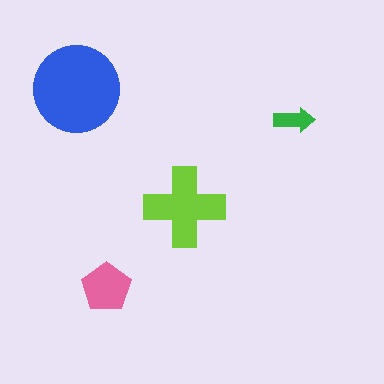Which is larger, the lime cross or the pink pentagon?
The lime cross.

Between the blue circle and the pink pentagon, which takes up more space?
The blue circle.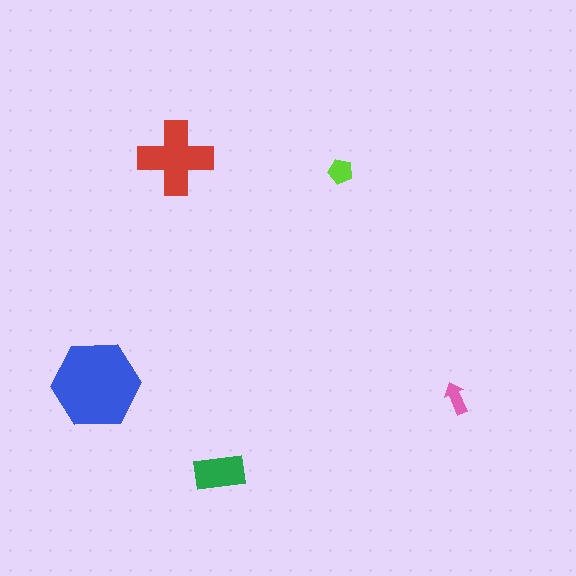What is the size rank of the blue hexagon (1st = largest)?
1st.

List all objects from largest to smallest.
The blue hexagon, the red cross, the green rectangle, the lime pentagon, the pink arrow.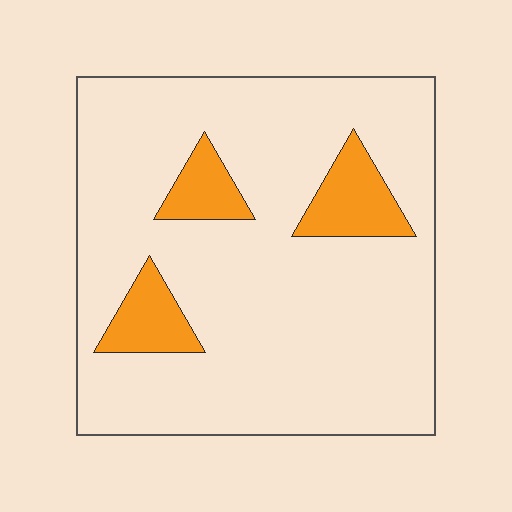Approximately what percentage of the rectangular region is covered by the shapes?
Approximately 15%.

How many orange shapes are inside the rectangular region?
3.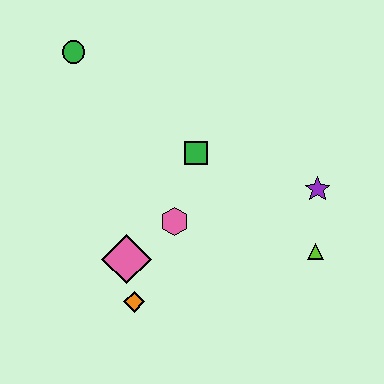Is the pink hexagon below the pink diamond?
No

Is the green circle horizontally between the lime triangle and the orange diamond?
No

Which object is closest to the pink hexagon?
The pink diamond is closest to the pink hexagon.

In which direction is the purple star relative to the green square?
The purple star is to the right of the green square.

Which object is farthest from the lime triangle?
The green circle is farthest from the lime triangle.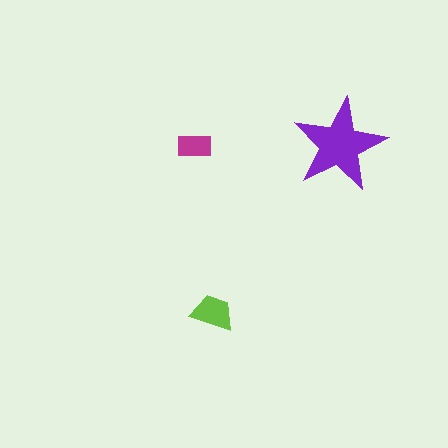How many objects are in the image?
There are 3 objects in the image.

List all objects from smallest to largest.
The magenta rectangle, the lime trapezoid, the purple star.